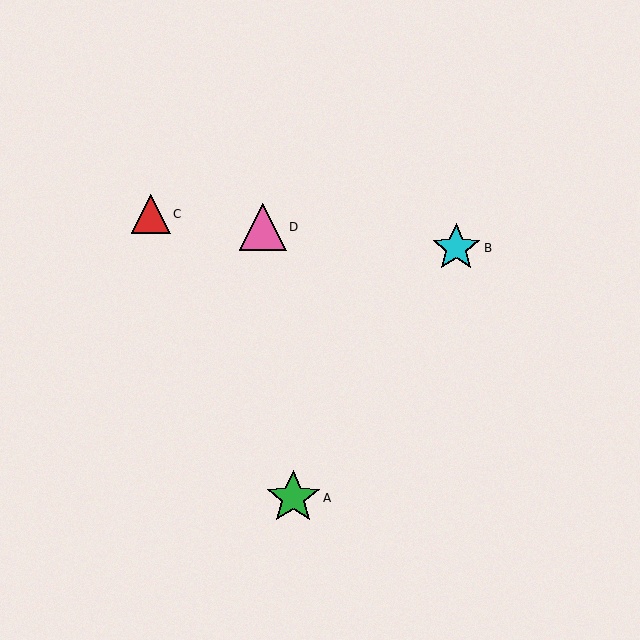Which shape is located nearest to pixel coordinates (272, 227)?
The pink triangle (labeled D) at (263, 227) is nearest to that location.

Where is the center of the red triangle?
The center of the red triangle is at (151, 214).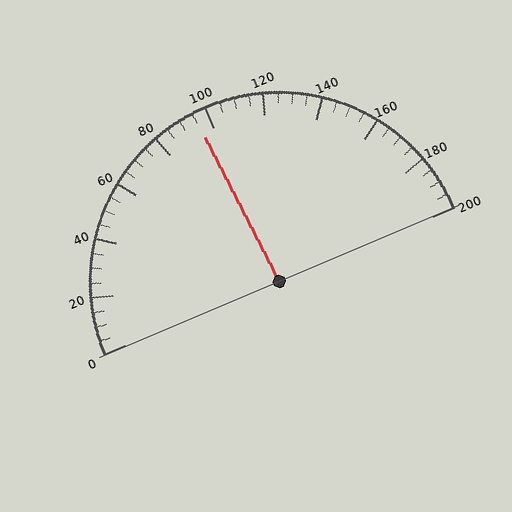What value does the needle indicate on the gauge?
The needle indicates approximately 95.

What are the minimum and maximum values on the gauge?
The gauge ranges from 0 to 200.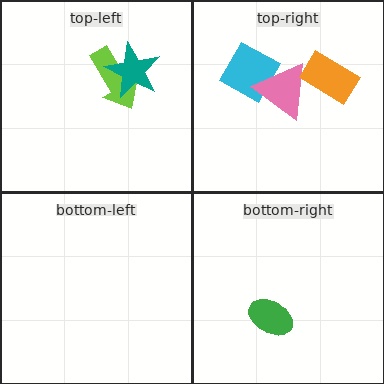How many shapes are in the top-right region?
3.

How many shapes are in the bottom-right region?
1.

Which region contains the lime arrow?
The top-left region.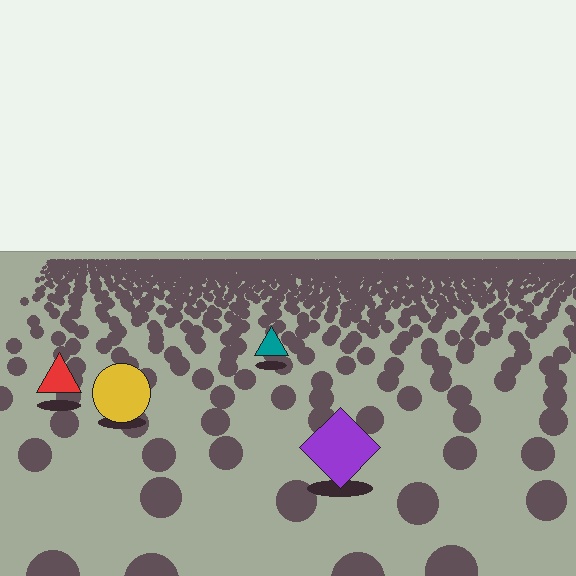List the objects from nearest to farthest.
From nearest to farthest: the purple diamond, the yellow circle, the red triangle, the teal triangle.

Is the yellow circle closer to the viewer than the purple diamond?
No. The purple diamond is closer — you can tell from the texture gradient: the ground texture is coarser near it.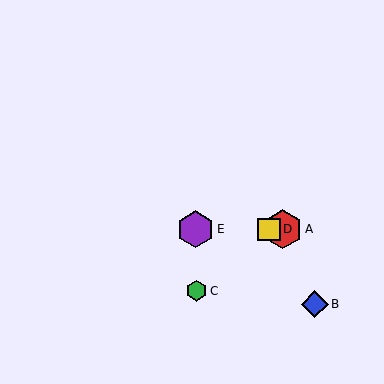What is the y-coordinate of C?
Object C is at y≈291.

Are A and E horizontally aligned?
Yes, both are at y≈229.